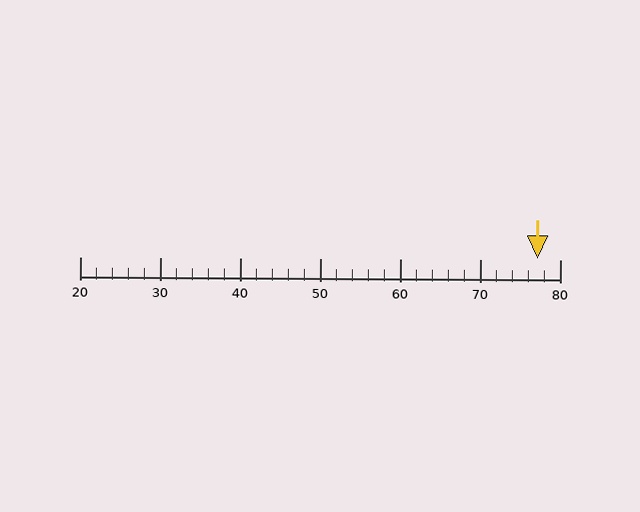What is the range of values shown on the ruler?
The ruler shows values from 20 to 80.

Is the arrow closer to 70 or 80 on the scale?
The arrow is closer to 80.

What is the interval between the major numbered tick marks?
The major tick marks are spaced 10 units apart.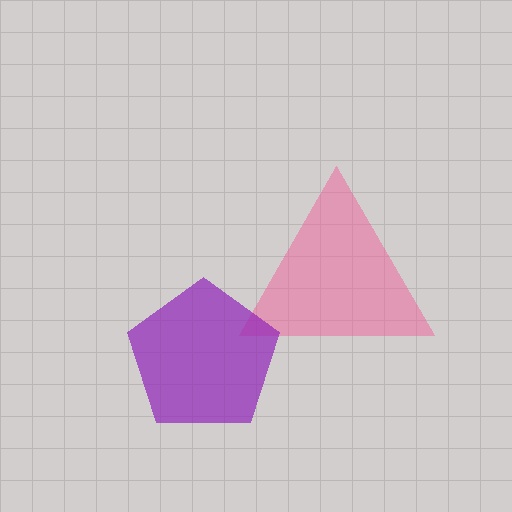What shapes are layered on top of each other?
The layered shapes are: a pink triangle, a purple pentagon.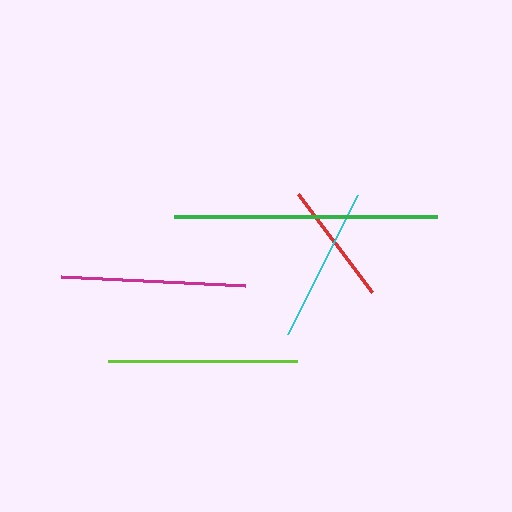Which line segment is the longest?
The green line is the longest at approximately 263 pixels.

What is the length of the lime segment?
The lime segment is approximately 189 pixels long.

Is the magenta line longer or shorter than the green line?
The green line is longer than the magenta line.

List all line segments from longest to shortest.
From longest to shortest: green, lime, magenta, cyan, red.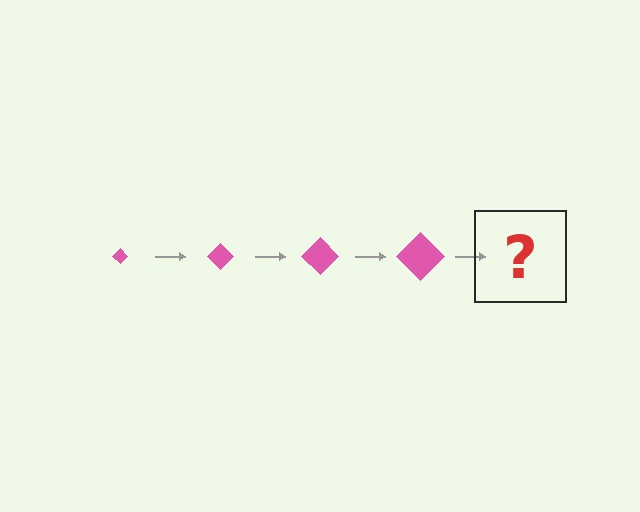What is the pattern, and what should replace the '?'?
The pattern is that the diamond gets progressively larger each step. The '?' should be a pink diamond, larger than the previous one.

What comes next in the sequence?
The next element should be a pink diamond, larger than the previous one.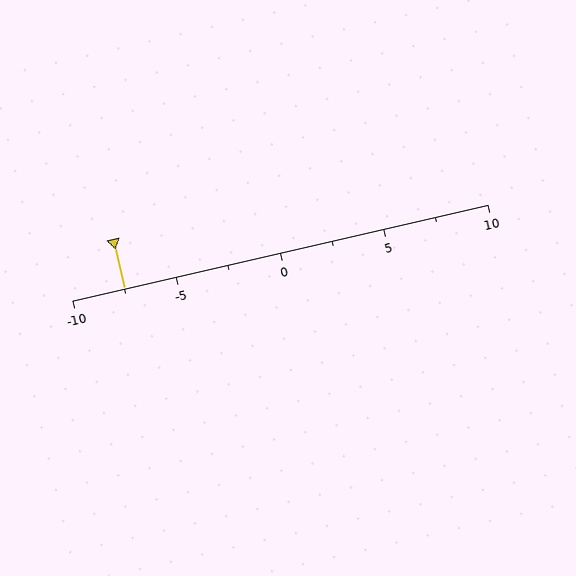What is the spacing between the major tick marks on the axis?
The major ticks are spaced 5 apart.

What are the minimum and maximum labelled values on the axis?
The axis runs from -10 to 10.